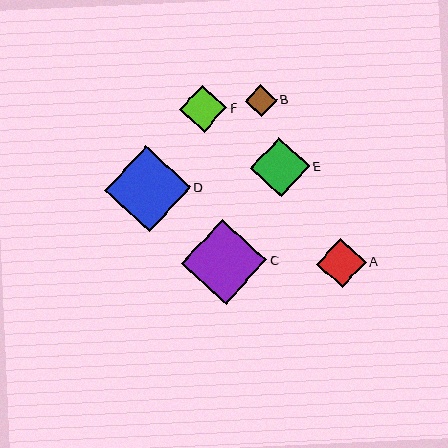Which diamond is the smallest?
Diamond B is the smallest with a size of approximately 32 pixels.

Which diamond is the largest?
Diamond D is the largest with a size of approximately 86 pixels.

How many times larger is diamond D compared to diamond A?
Diamond D is approximately 1.7 times the size of diamond A.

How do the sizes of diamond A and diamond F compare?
Diamond A and diamond F are approximately the same size.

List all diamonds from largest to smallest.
From largest to smallest: D, C, E, A, F, B.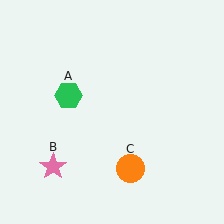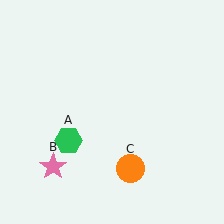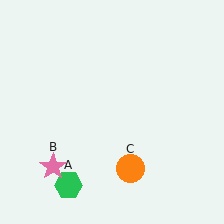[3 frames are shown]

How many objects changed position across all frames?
1 object changed position: green hexagon (object A).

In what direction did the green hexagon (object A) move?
The green hexagon (object A) moved down.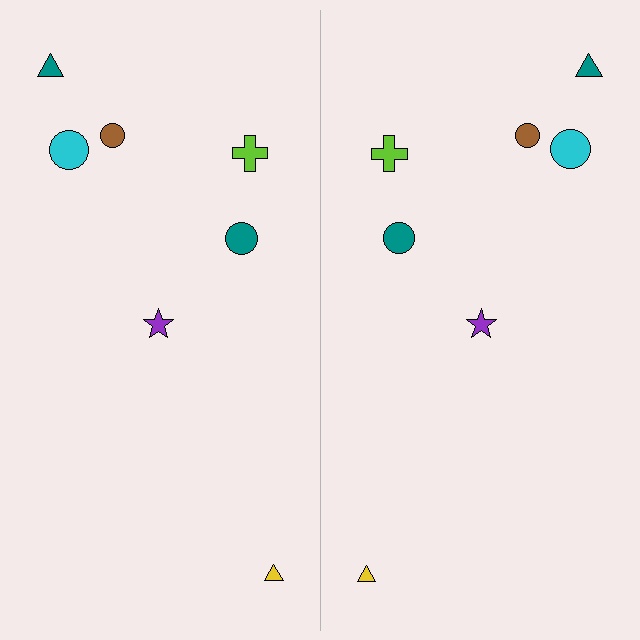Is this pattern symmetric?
Yes, this pattern has bilateral (reflection) symmetry.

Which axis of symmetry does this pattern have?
The pattern has a vertical axis of symmetry running through the center of the image.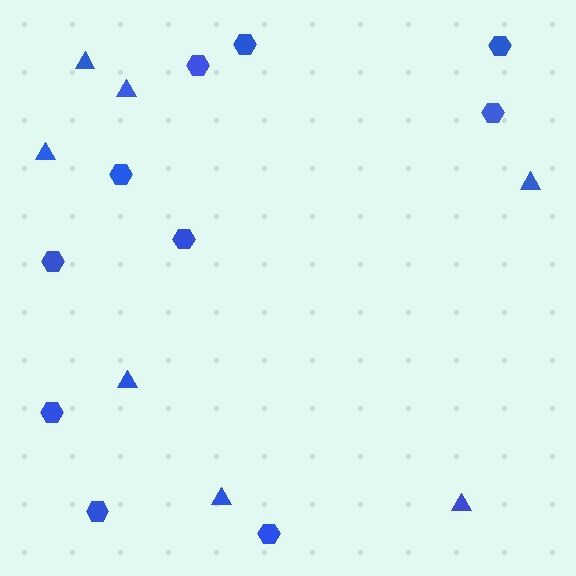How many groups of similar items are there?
There are 2 groups: one group of triangles (7) and one group of hexagons (10).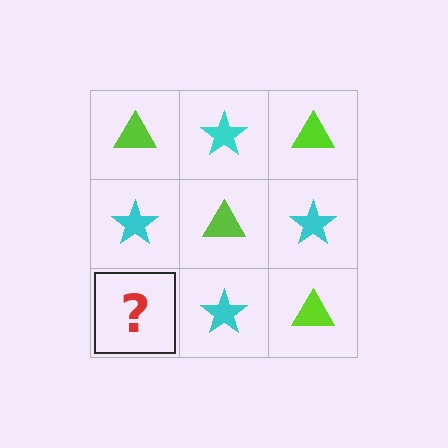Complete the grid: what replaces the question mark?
The question mark should be replaced with a lime triangle.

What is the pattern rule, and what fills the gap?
The rule is that it alternates lime triangle and cyan star in a checkerboard pattern. The gap should be filled with a lime triangle.